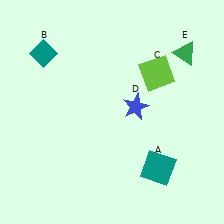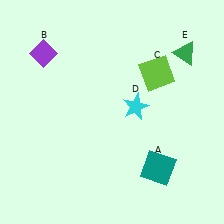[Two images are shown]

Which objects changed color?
B changed from teal to purple. D changed from blue to cyan.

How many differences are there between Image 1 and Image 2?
There are 2 differences between the two images.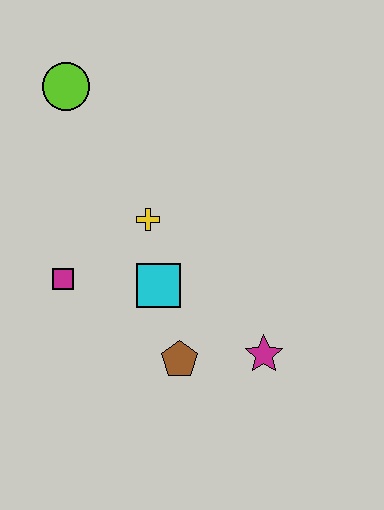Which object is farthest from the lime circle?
The magenta star is farthest from the lime circle.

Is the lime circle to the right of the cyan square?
No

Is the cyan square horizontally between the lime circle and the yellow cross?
No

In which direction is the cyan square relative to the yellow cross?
The cyan square is below the yellow cross.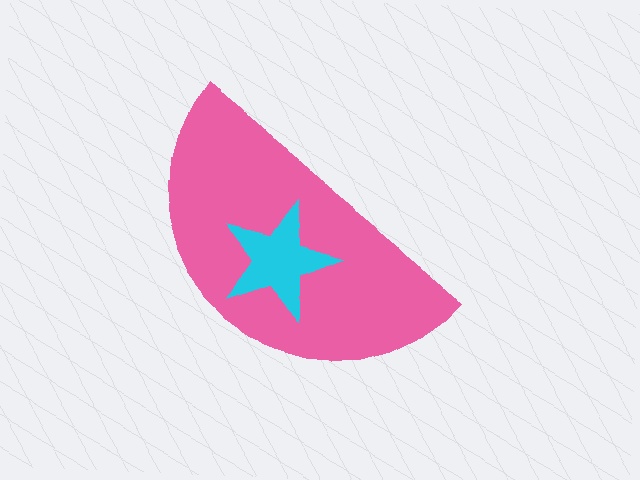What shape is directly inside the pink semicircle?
The cyan star.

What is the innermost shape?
The cyan star.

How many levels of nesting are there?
2.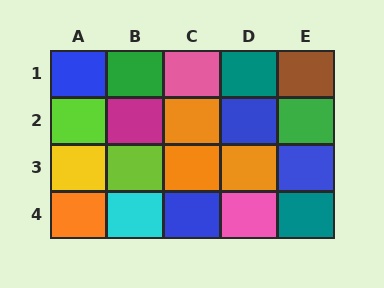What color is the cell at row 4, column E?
Teal.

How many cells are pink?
2 cells are pink.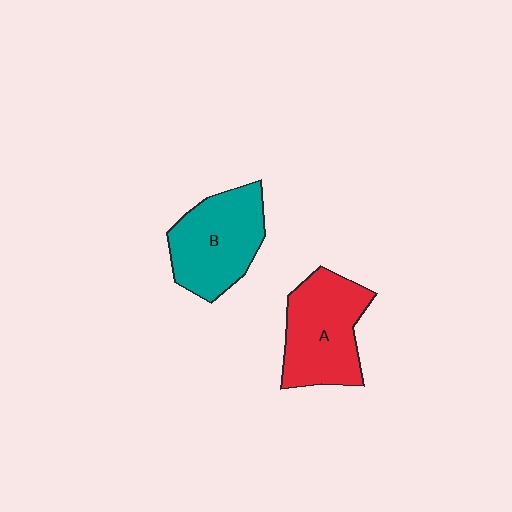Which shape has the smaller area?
Shape B (teal).